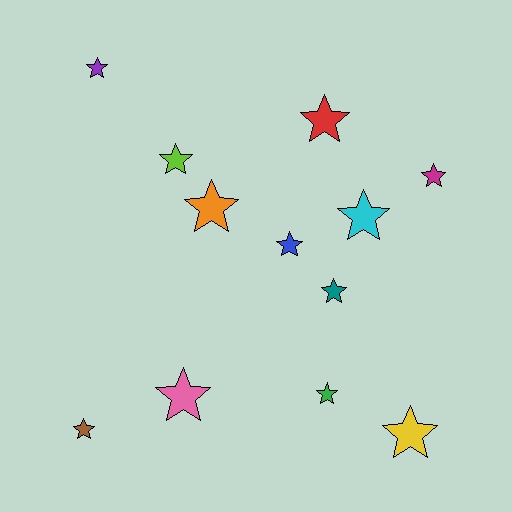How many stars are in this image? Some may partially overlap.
There are 12 stars.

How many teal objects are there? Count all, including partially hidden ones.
There is 1 teal object.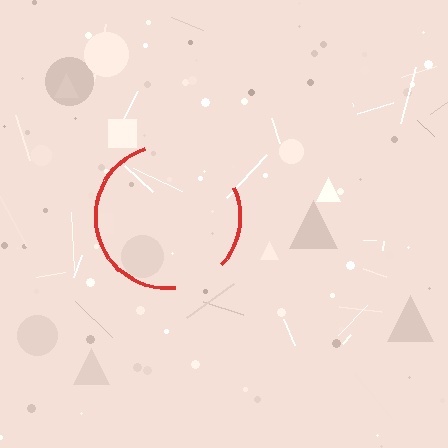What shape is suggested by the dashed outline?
The dashed outline suggests a circle.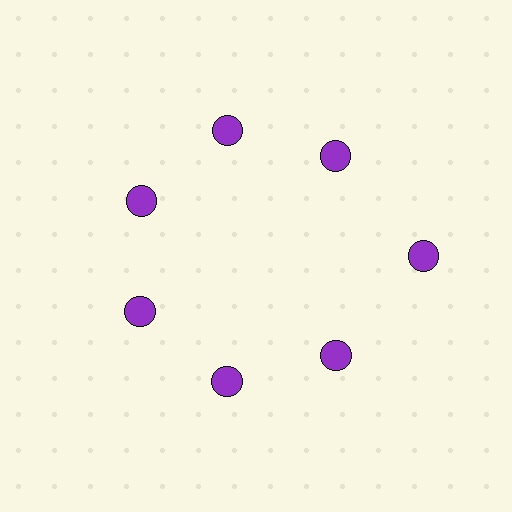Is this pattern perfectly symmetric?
No. The 7 purple circles are arranged in a ring, but one element near the 3 o'clock position is pushed outward from the center, breaking the 7-fold rotational symmetry.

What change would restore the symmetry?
The symmetry would be restored by moving it inward, back onto the ring so that all 7 circles sit at equal angles and equal distance from the center.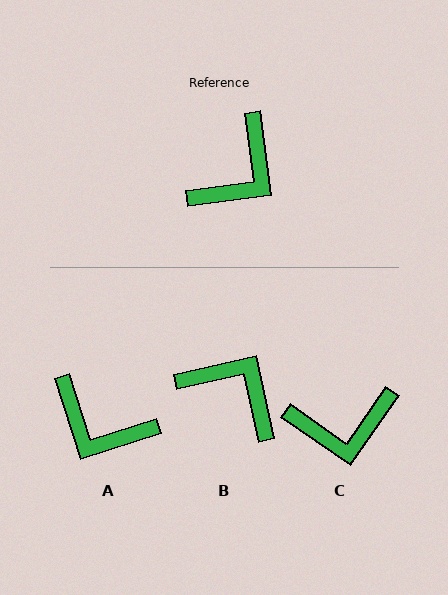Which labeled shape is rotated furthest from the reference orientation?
B, about 95 degrees away.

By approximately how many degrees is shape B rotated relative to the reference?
Approximately 95 degrees counter-clockwise.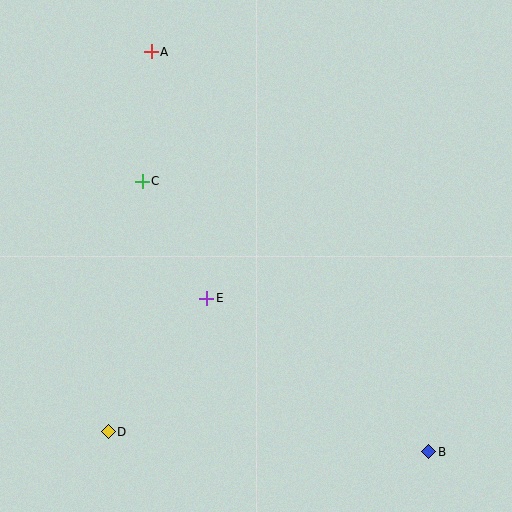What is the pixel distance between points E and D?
The distance between E and D is 166 pixels.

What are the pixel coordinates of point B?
Point B is at (429, 452).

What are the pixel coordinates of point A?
Point A is at (151, 52).